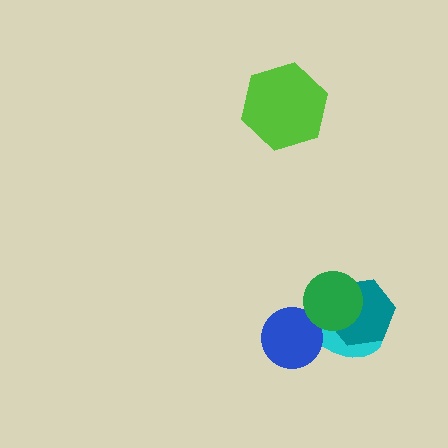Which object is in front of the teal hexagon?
The green circle is in front of the teal hexagon.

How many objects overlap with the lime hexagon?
0 objects overlap with the lime hexagon.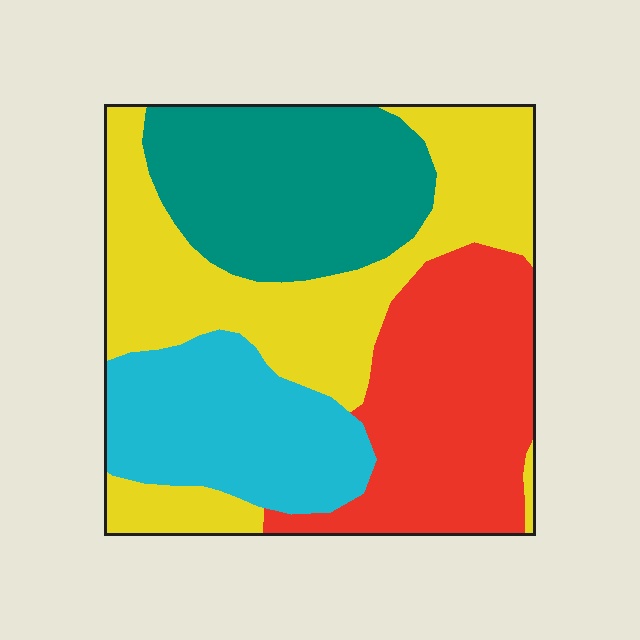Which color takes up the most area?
Yellow, at roughly 35%.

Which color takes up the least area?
Cyan, at roughly 20%.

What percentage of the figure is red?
Red covers about 25% of the figure.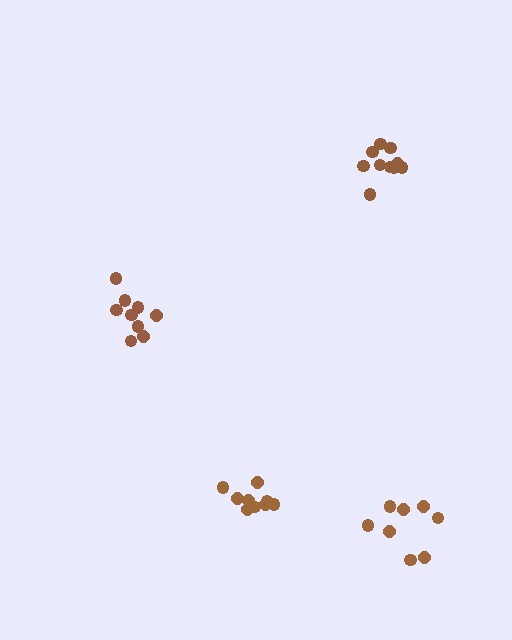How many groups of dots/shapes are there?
There are 4 groups.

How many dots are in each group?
Group 1: 9 dots, Group 2: 8 dots, Group 3: 9 dots, Group 4: 10 dots (36 total).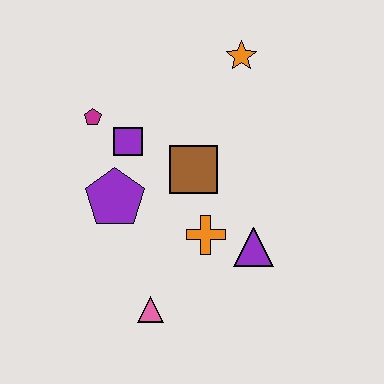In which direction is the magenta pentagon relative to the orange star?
The magenta pentagon is to the left of the orange star.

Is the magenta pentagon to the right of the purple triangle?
No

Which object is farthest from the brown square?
The pink triangle is farthest from the brown square.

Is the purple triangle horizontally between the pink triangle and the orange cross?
No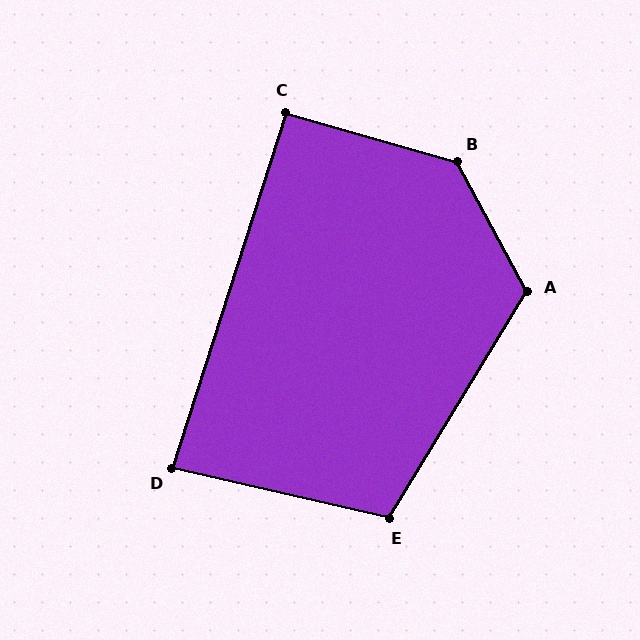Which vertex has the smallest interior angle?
D, at approximately 85 degrees.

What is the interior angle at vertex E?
Approximately 109 degrees (obtuse).